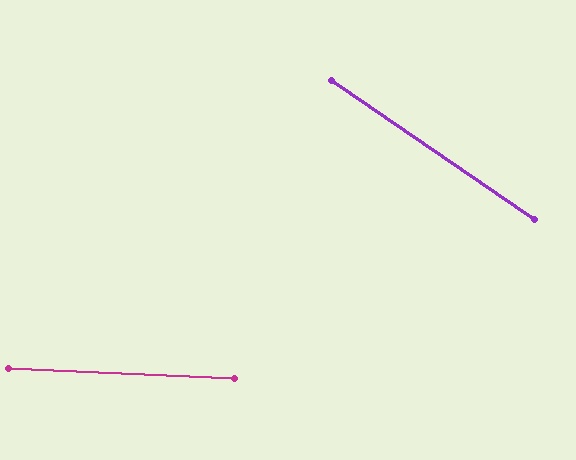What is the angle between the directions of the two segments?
Approximately 32 degrees.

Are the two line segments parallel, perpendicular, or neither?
Neither parallel nor perpendicular — they differ by about 32°.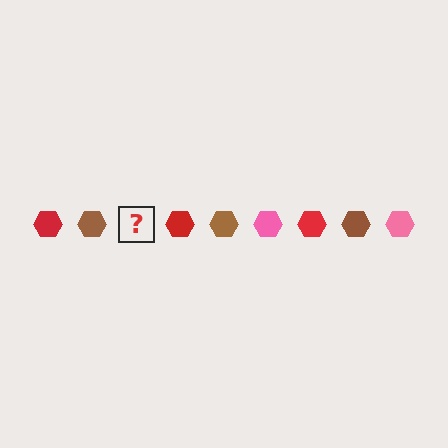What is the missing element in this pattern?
The missing element is a pink hexagon.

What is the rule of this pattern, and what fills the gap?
The rule is that the pattern cycles through red, brown, pink hexagons. The gap should be filled with a pink hexagon.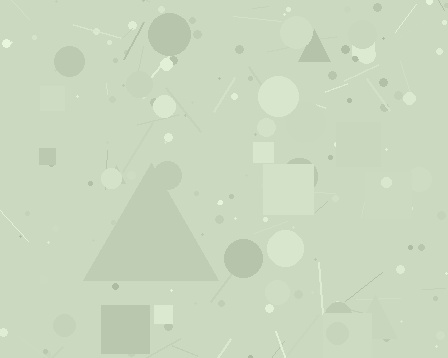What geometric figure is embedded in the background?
A triangle is embedded in the background.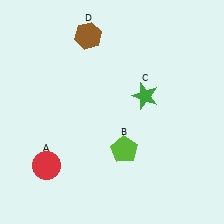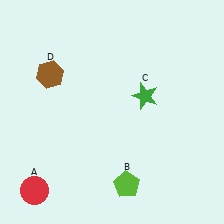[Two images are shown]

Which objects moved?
The objects that moved are: the red circle (A), the lime pentagon (B), the brown hexagon (D).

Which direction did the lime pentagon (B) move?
The lime pentagon (B) moved down.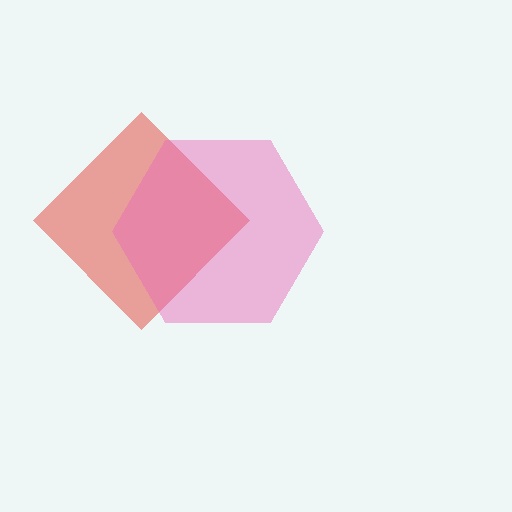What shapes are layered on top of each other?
The layered shapes are: a red diamond, a pink hexagon.